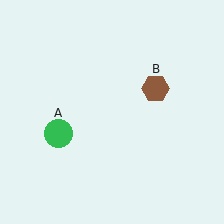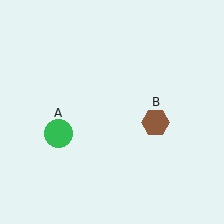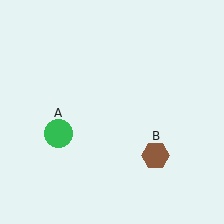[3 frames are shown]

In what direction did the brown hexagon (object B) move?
The brown hexagon (object B) moved down.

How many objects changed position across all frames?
1 object changed position: brown hexagon (object B).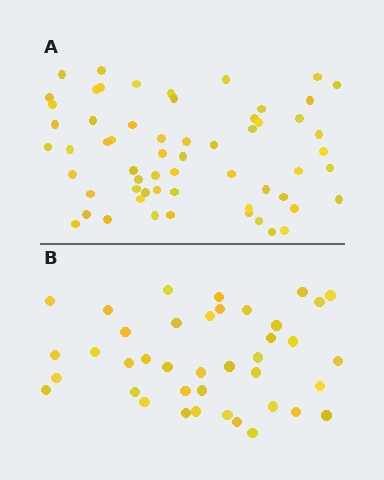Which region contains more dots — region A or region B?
Region A (the top region) has more dots.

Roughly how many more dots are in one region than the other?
Region A has approximately 20 more dots than region B.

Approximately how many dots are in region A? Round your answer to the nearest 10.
About 60 dots.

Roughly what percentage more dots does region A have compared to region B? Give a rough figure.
About 50% more.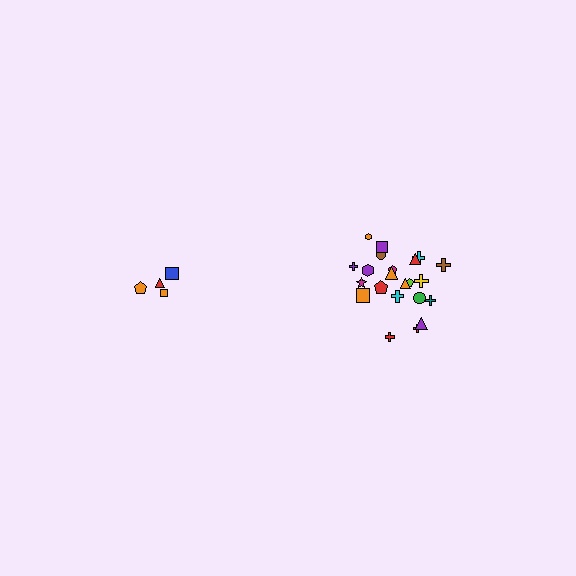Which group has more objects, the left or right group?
The right group.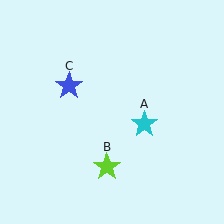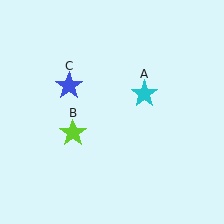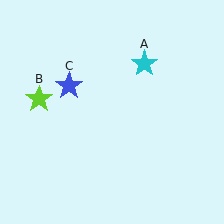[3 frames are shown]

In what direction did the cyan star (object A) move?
The cyan star (object A) moved up.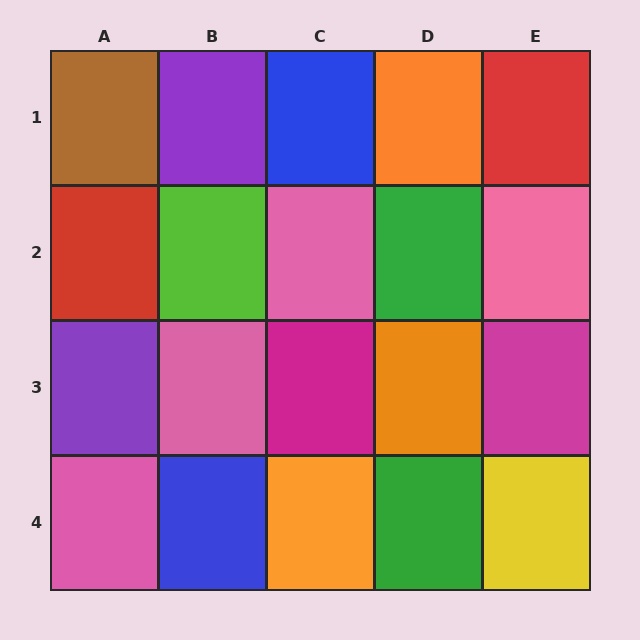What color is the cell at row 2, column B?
Lime.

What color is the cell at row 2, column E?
Pink.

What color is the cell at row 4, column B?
Blue.